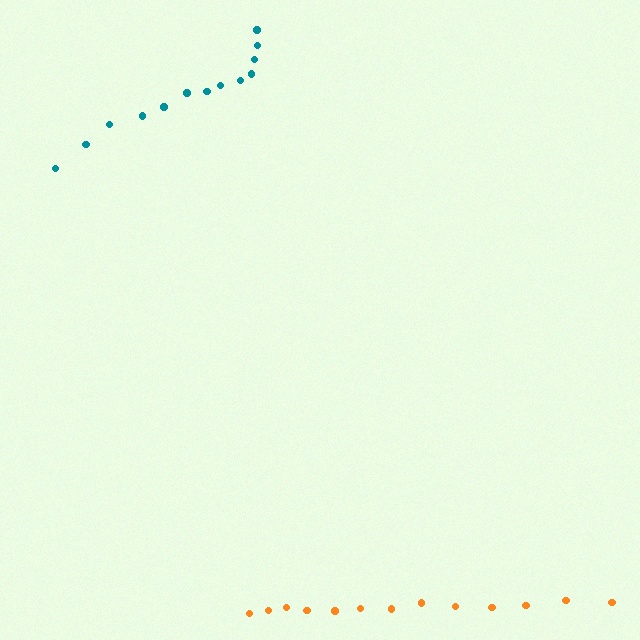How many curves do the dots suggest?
There are 2 distinct paths.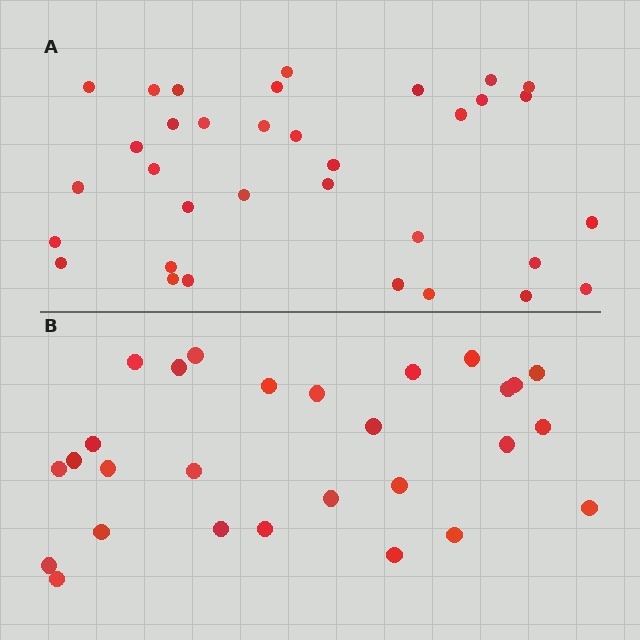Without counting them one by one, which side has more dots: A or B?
Region A (the top region) has more dots.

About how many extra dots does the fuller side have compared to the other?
Region A has about 6 more dots than region B.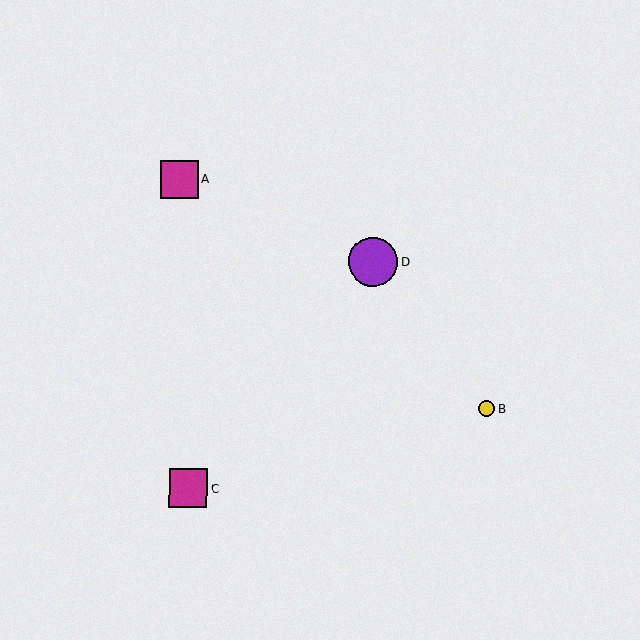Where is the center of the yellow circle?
The center of the yellow circle is at (487, 409).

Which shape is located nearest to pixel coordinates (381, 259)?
The purple circle (labeled D) at (373, 262) is nearest to that location.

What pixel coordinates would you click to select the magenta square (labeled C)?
Click at (188, 488) to select the magenta square C.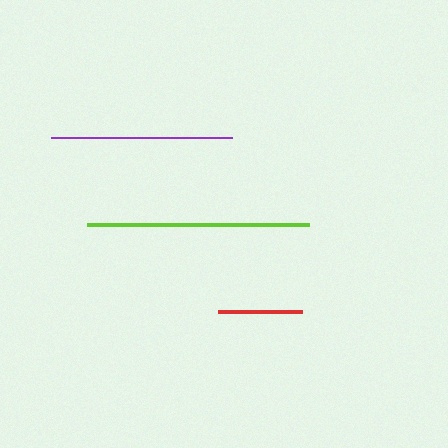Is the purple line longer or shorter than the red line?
The purple line is longer than the red line.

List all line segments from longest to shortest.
From longest to shortest: lime, purple, red.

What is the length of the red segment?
The red segment is approximately 83 pixels long.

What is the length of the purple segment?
The purple segment is approximately 181 pixels long.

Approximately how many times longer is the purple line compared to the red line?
The purple line is approximately 2.2 times the length of the red line.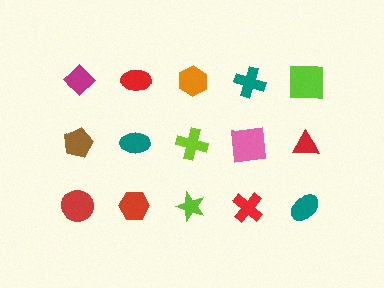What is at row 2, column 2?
A teal ellipse.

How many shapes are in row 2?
5 shapes.